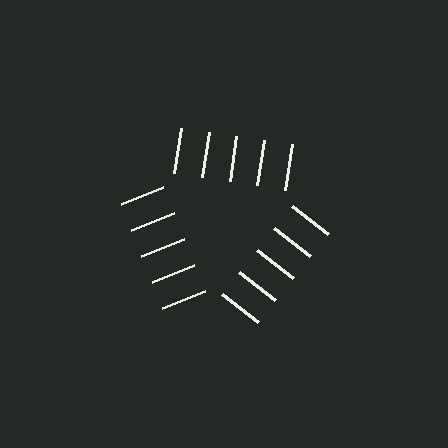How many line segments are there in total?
15 — 5 along each of the 3 edges.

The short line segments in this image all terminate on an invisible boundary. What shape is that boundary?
An illusory triangle — the line segments terminate on its edges but no continuous stroke is drawn.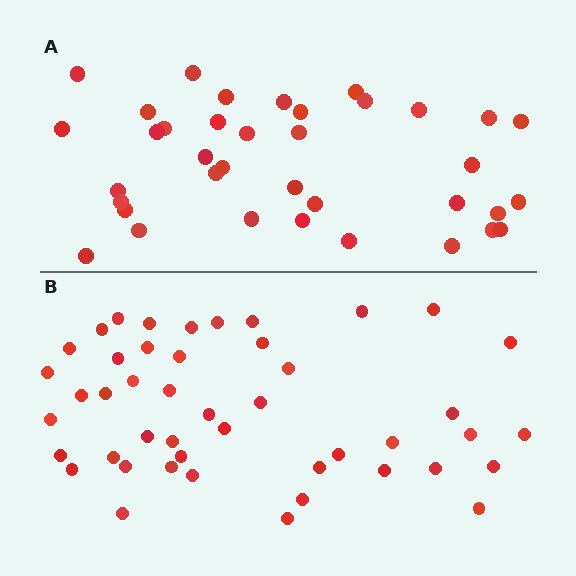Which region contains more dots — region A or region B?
Region B (the bottom region) has more dots.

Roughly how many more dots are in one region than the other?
Region B has roughly 8 or so more dots than region A.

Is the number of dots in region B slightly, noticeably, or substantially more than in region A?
Region B has only slightly more — the two regions are fairly close. The ratio is roughly 1.2 to 1.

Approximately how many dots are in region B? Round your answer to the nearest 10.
About 50 dots. (The exact count is 46, which rounds to 50.)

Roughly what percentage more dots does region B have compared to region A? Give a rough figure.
About 25% more.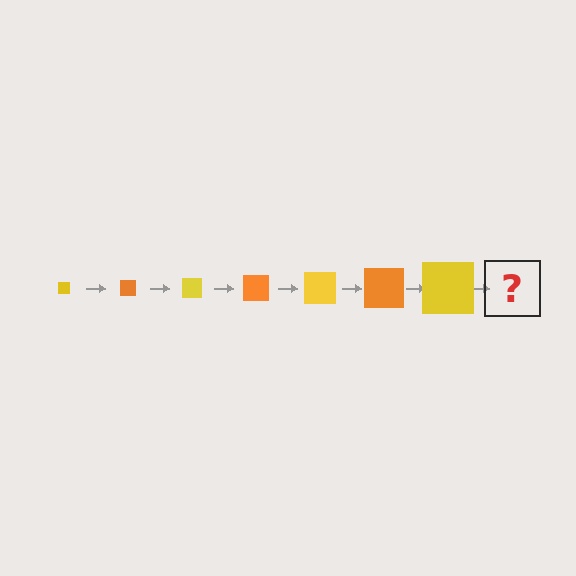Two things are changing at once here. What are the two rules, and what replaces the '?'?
The two rules are that the square grows larger each step and the color cycles through yellow and orange. The '?' should be an orange square, larger than the previous one.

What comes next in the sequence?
The next element should be an orange square, larger than the previous one.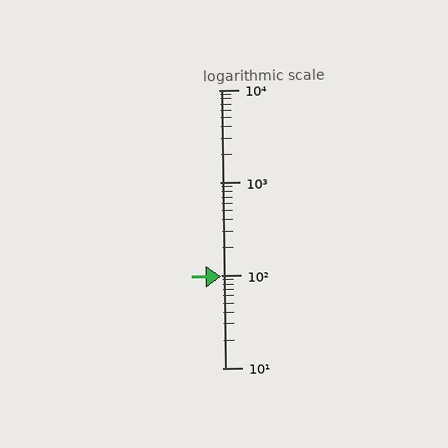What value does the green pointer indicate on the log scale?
The pointer indicates approximately 97.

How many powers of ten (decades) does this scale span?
The scale spans 3 decades, from 10 to 10000.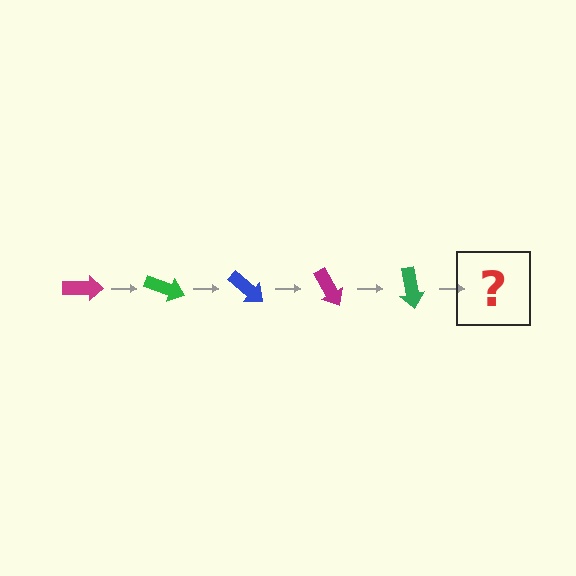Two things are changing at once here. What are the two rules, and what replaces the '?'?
The two rules are that it rotates 20 degrees each step and the color cycles through magenta, green, and blue. The '?' should be a blue arrow, rotated 100 degrees from the start.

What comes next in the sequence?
The next element should be a blue arrow, rotated 100 degrees from the start.